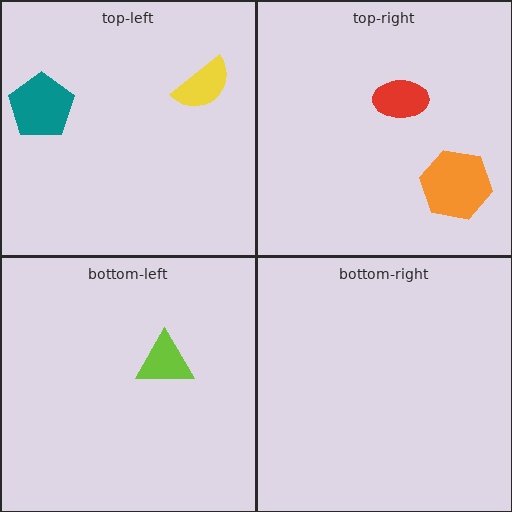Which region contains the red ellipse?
The top-right region.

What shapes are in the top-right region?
The red ellipse, the orange hexagon.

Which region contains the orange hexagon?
The top-right region.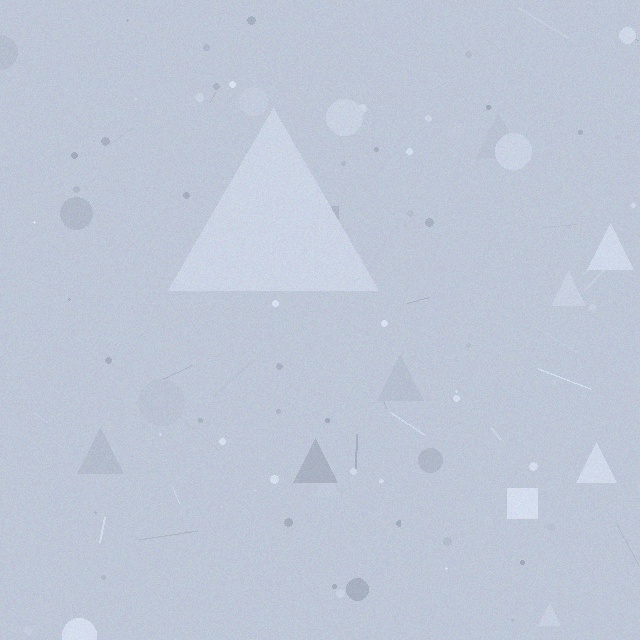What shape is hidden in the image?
A triangle is hidden in the image.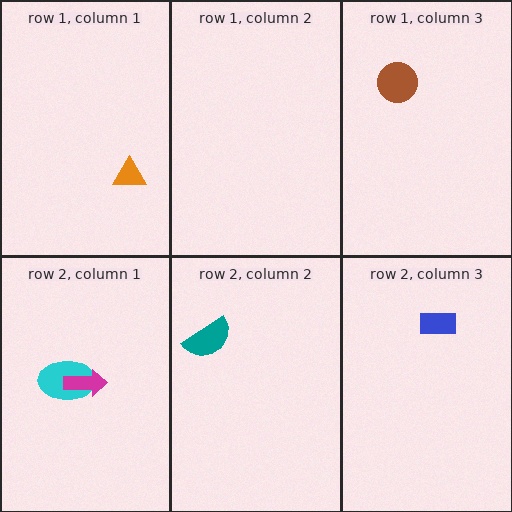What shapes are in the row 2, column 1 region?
The cyan ellipse, the magenta arrow.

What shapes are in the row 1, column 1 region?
The orange triangle.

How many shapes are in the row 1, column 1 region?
1.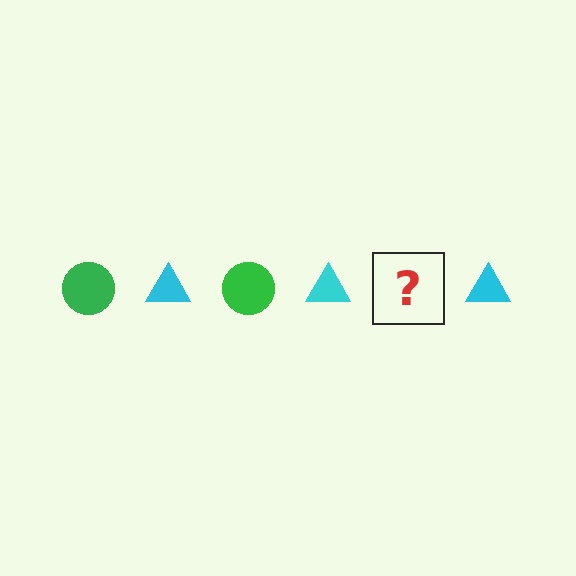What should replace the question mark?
The question mark should be replaced with a green circle.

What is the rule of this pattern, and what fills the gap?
The rule is that the pattern alternates between green circle and cyan triangle. The gap should be filled with a green circle.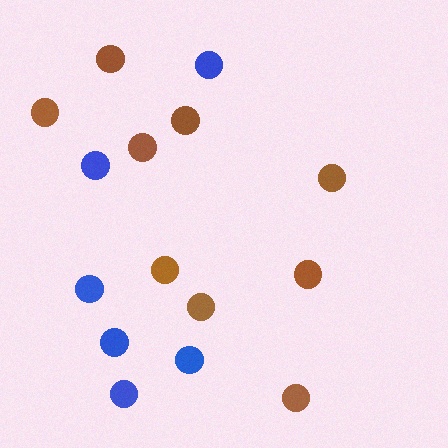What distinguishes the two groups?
There are 2 groups: one group of brown circles (9) and one group of blue circles (6).